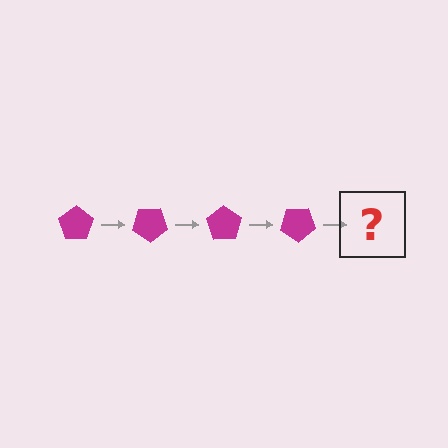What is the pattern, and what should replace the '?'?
The pattern is that the pentagon rotates 35 degrees each step. The '?' should be a magenta pentagon rotated 140 degrees.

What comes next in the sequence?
The next element should be a magenta pentagon rotated 140 degrees.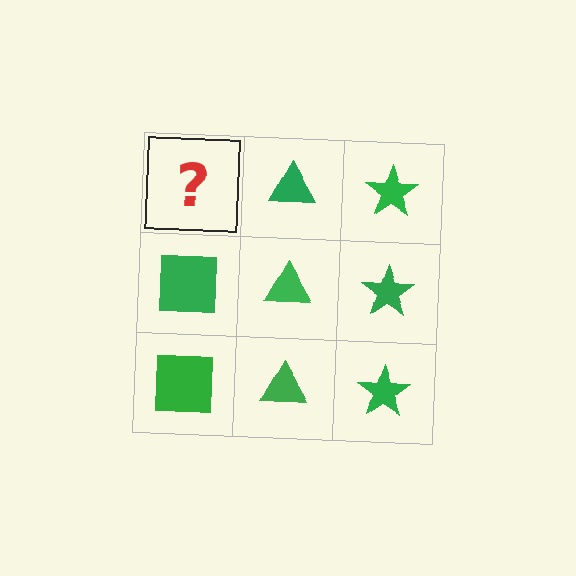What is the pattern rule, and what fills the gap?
The rule is that each column has a consistent shape. The gap should be filled with a green square.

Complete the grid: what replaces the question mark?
The question mark should be replaced with a green square.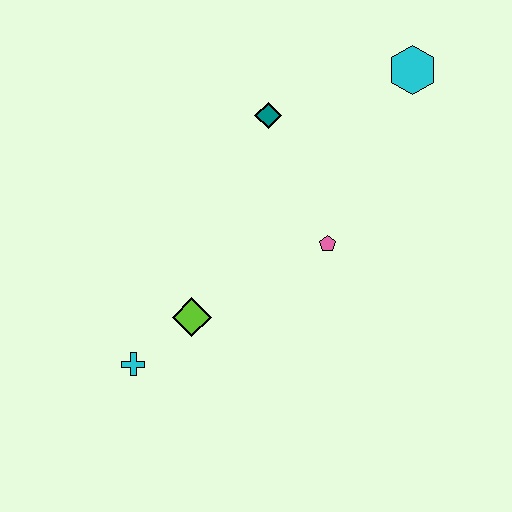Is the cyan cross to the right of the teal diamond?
No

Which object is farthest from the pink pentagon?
The cyan cross is farthest from the pink pentagon.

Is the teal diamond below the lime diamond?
No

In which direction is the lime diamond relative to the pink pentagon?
The lime diamond is to the left of the pink pentagon.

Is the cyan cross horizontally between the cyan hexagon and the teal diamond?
No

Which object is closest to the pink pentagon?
The teal diamond is closest to the pink pentagon.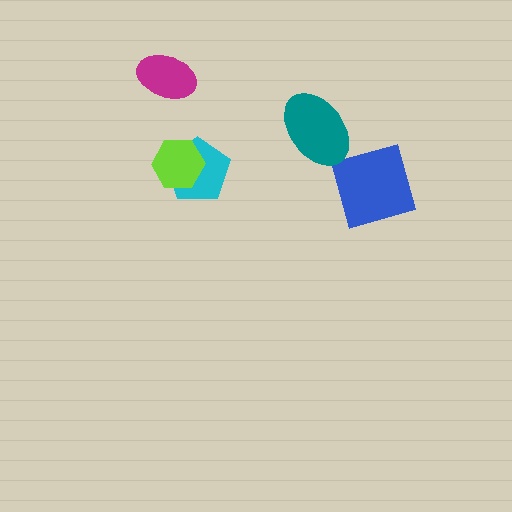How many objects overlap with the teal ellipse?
0 objects overlap with the teal ellipse.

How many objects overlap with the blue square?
0 objects overlap with the blue square.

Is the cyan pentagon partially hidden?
Yes, it is partially covered by another shape.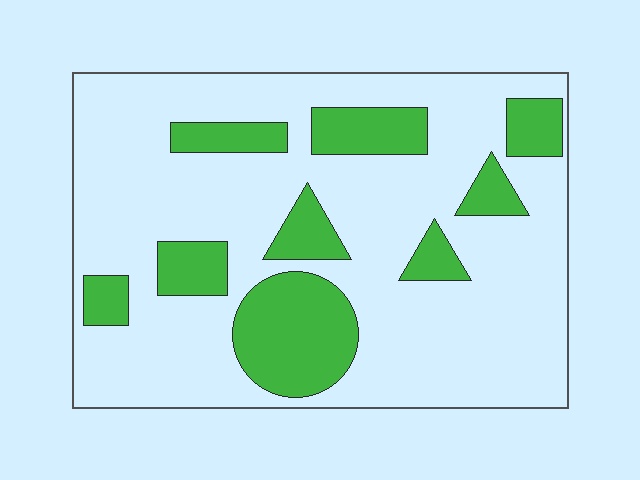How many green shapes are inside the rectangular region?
9.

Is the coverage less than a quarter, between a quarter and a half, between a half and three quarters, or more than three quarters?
Less than a quarter.